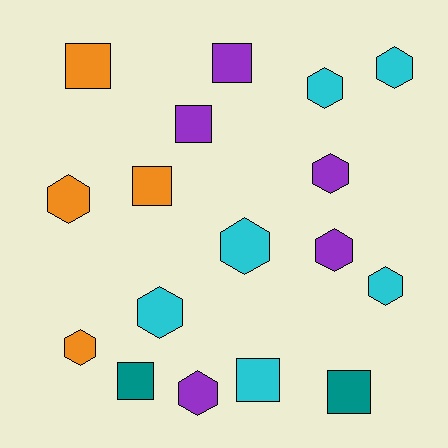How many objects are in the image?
There are 17 objects.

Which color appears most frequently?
Cyan, with 6 objects.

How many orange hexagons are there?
There are 2 orange hexagons.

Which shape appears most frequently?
Hexagon, with 10 objects.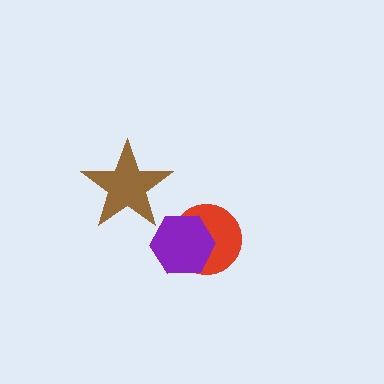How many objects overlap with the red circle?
1 object overlaps with the red circle.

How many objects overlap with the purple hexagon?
1 object overlaps with the purple hexagon.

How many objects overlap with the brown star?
0 objects overlap with the brown star.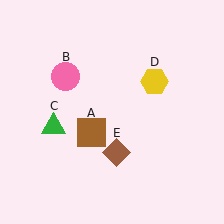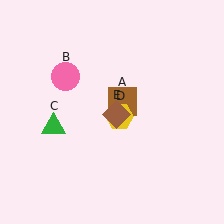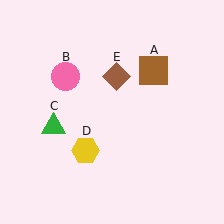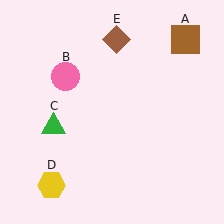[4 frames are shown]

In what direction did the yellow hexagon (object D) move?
The yellow hexagon (object D) moved down and to the left.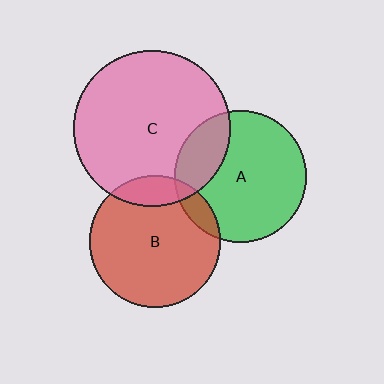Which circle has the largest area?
Circle C (pink).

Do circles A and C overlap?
Yes.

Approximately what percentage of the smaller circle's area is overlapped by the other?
Approximately 25%.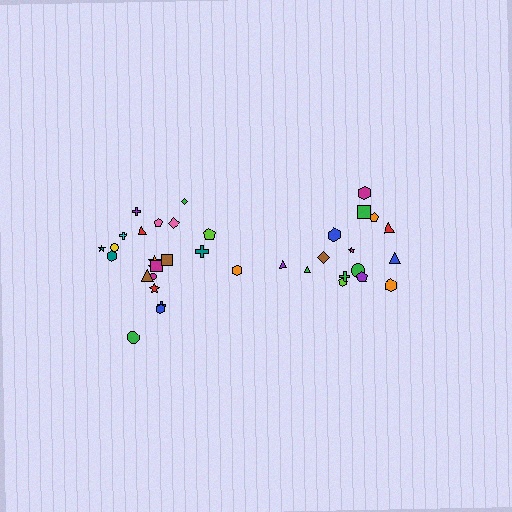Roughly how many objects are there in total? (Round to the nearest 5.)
Roughly 35 objects in total.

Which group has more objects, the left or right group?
The left group.